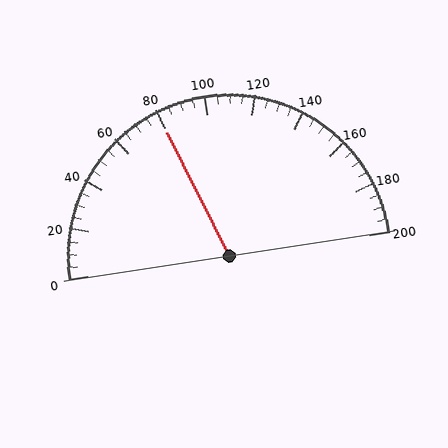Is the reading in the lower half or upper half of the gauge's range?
The reading is in the lower half of the range (0 to 200).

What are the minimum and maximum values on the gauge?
The gauge ranges from 0 to 200.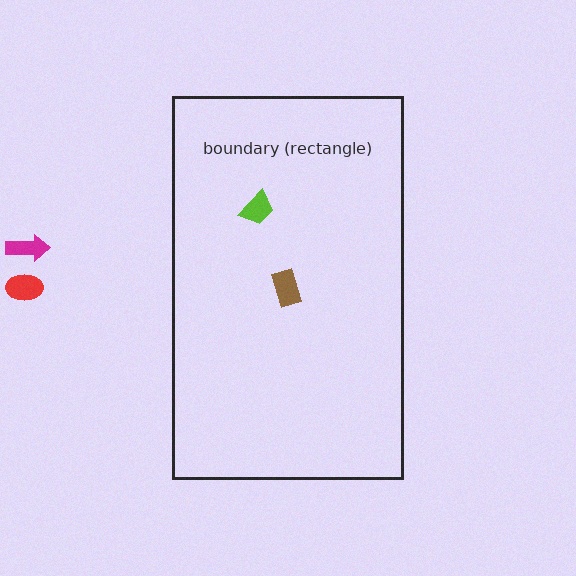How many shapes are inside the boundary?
2 inside, 2 outside.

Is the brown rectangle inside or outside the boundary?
Inside.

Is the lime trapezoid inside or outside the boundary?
Inside.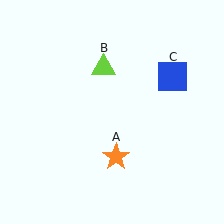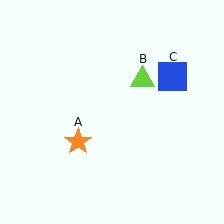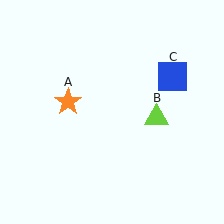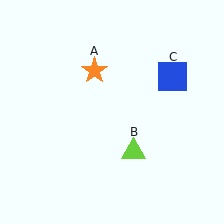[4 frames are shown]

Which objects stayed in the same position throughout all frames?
Blue square (object C) remained stationary.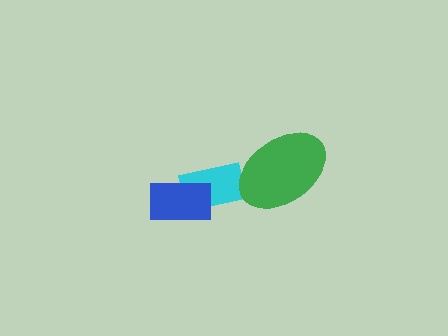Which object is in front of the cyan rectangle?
The blue rectangle is in front of the cyan rectangle.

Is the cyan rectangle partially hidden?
Yes, it is partially covered by another shape.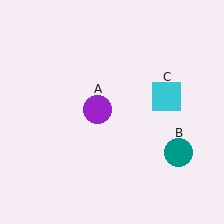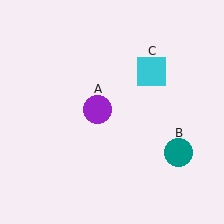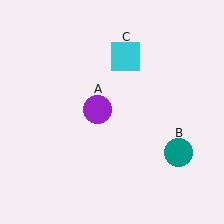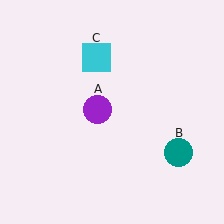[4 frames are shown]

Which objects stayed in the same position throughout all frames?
Purple circle (object A) and teal circle (object B) remained stationary.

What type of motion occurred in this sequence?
The cyan square (object C) rotated counterclockwise around the center of the scene.